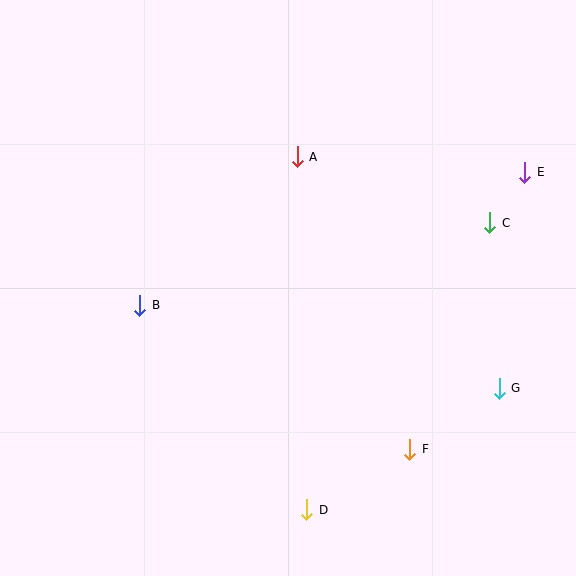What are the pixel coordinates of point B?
Point B is at (140, 305).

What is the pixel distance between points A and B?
The distance between A and B is 217 pixels.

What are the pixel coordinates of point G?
Point G is at (499, 388).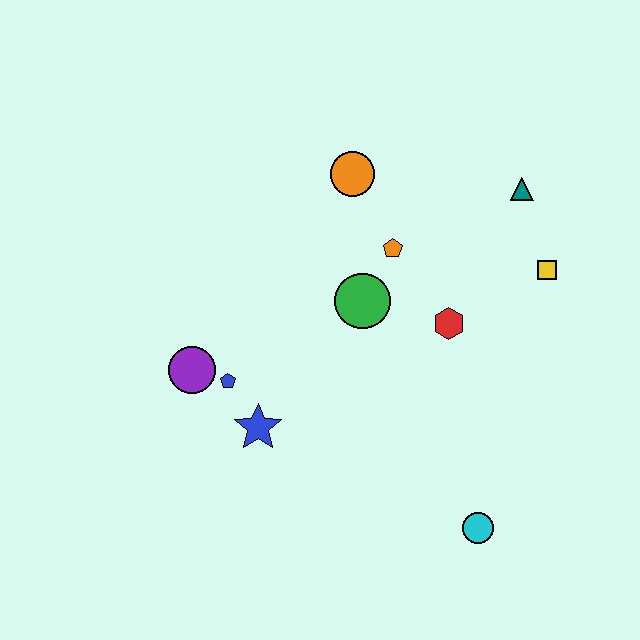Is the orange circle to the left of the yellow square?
Yes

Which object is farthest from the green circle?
The cyan circle is farthest from the green circle.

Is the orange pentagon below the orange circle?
Yes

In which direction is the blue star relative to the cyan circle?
The blue star is to the left of the cyan circle.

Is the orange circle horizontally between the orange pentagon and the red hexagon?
No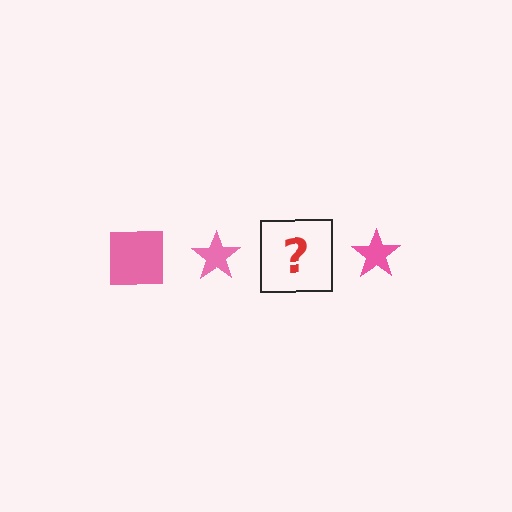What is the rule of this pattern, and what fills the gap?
The rule is that the pattern cycles through square, star shapes in pink. The gap should be filled with a pink square.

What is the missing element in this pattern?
The missing element is a pink square.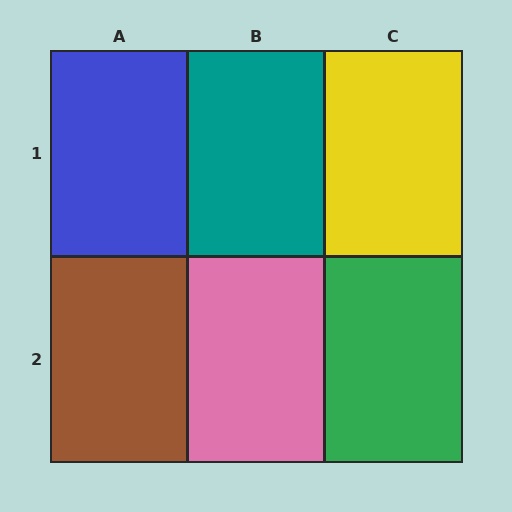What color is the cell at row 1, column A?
Blue.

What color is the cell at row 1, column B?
Teal.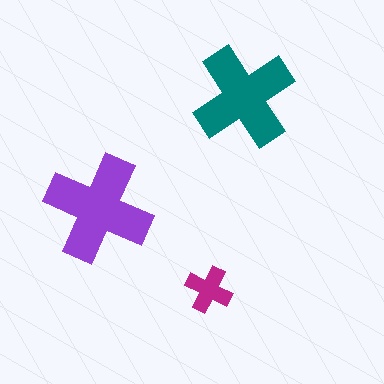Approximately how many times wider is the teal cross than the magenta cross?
About 2 times wider.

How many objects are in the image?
There are 3 objects in the image.